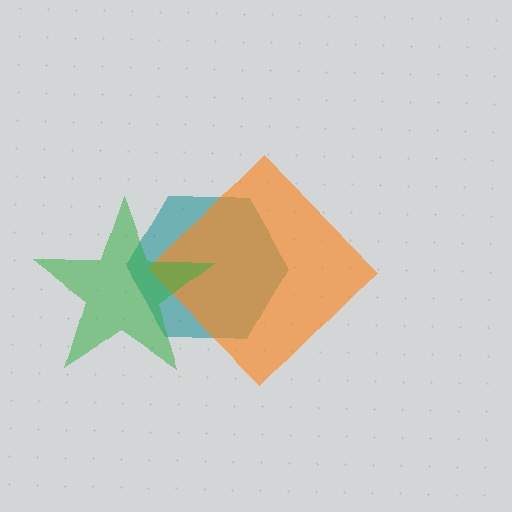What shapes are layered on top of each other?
The layered shapes are: a teal hexagon, an orange diamond, a green star.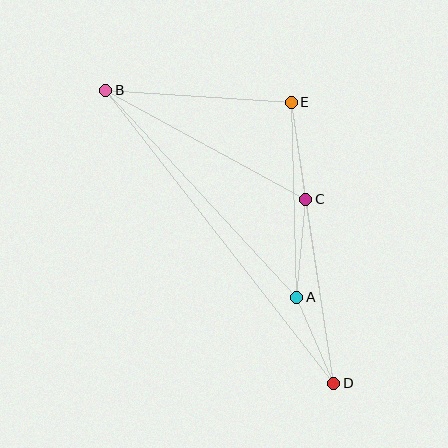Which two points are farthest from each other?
Points B and D are farthest from each other.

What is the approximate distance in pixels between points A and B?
The distance between A and B is approximately 282 pixels.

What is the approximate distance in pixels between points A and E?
The distance between A and E is approximately 195 pixels.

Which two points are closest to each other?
Points A and D are closest to each other.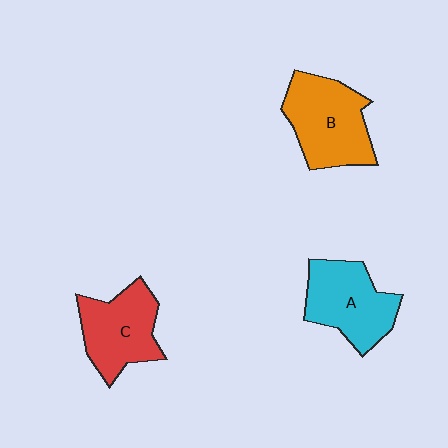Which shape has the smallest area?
Shape C (red).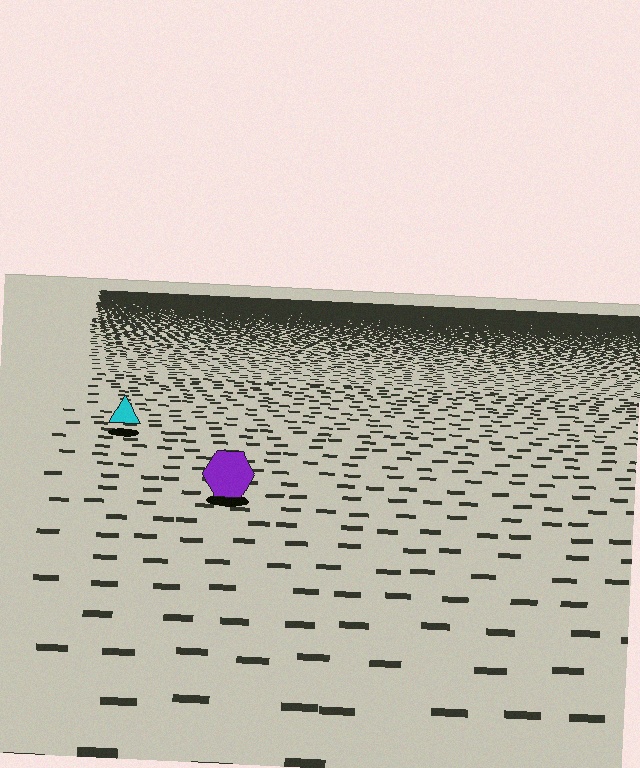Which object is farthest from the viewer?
The cyan triangle is farthest from the viewer. It appears smaller and the ground texture around it is denser.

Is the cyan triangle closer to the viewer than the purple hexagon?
No. The purple hexagon is closer — you can tell from the texture gradient: the ground texture is coarser near it.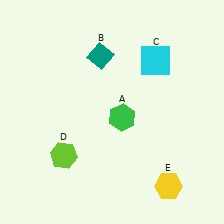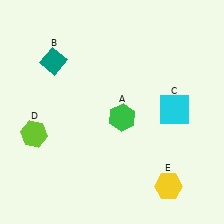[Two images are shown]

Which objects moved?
The objects that moved are: the teal diamond (B), the cyan square (C), the lime hexagon (D).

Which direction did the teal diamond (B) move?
The teal diamond (B) moved left.